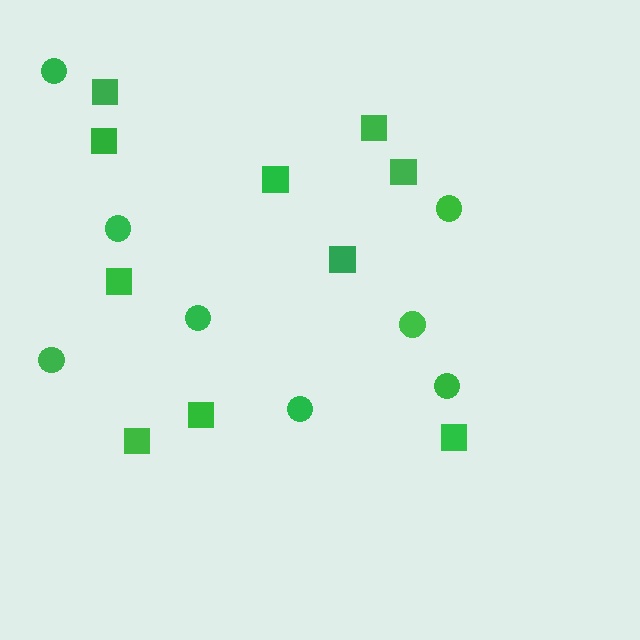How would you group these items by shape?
There are 2 groups: one group of circles (8) and one group of squares (10).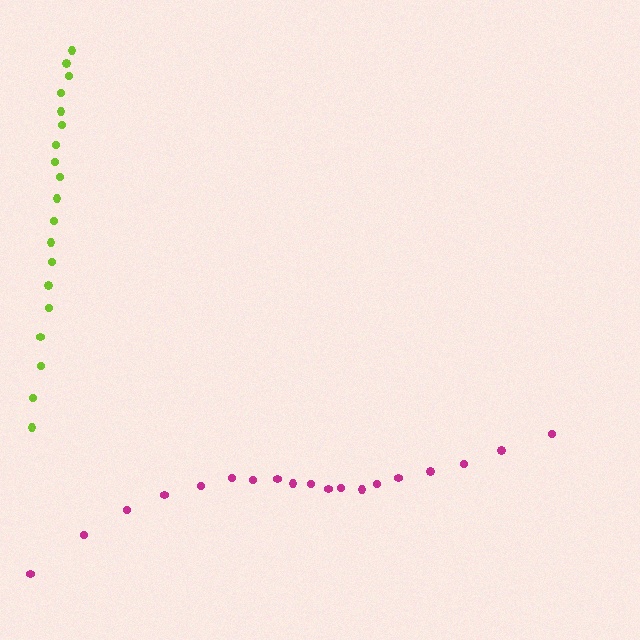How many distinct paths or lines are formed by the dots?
There are 2 distinct paths.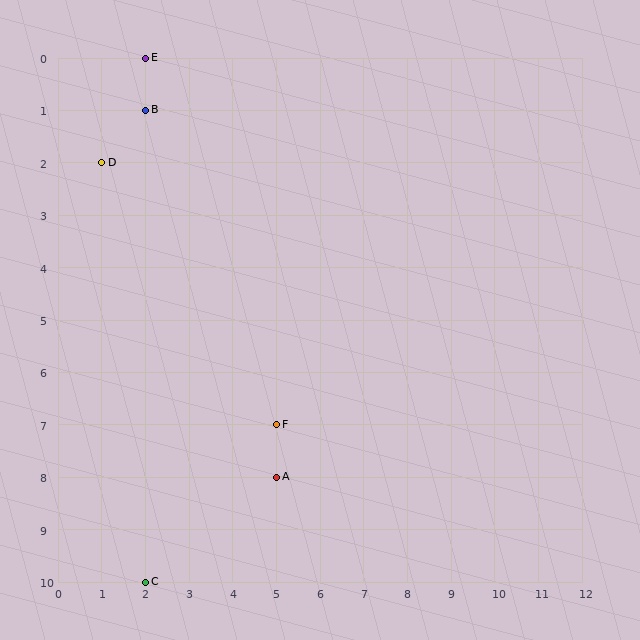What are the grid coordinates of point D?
Point D is at grid coordinates (1, 2).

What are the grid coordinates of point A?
Point A is at grid coordinates (5, 8).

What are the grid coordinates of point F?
Point F is at grid coordinates (5, 7).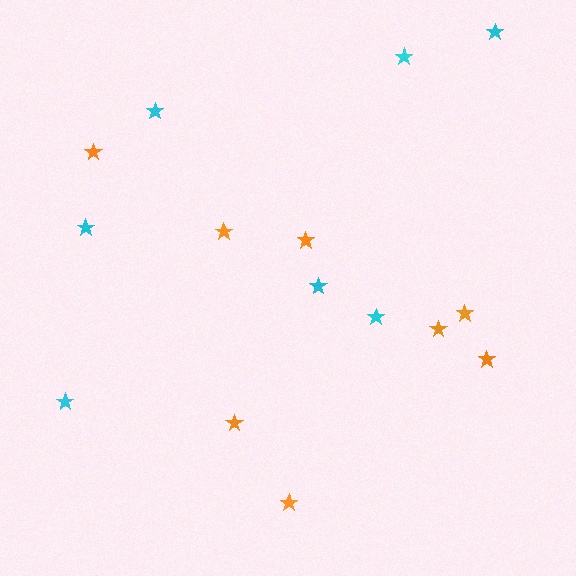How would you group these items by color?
There are 2 groups: one group of cyan stars (7) and one group of orange stars (8).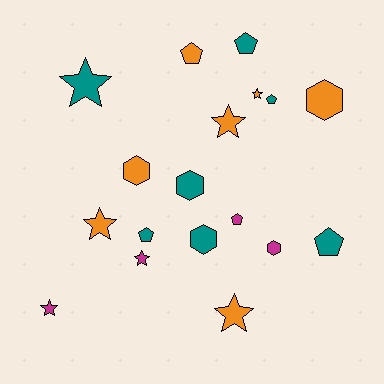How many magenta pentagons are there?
There is 1 magenta pentagon.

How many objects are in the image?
There are 18 objects.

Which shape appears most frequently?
Star, with 7 objects.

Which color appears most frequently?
Orange, with 7 objects.